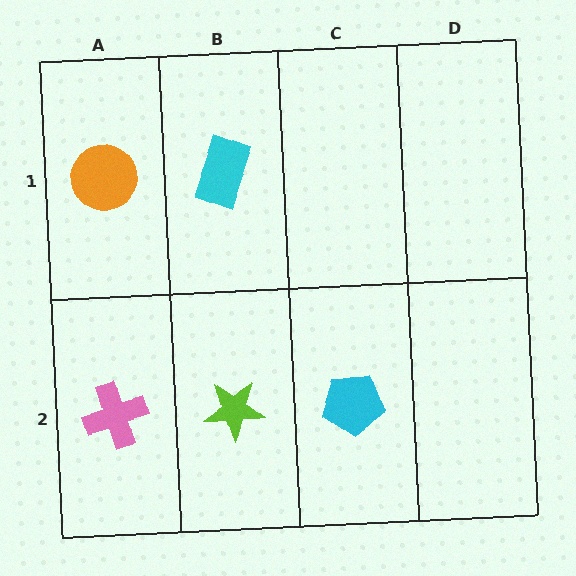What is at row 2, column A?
A pink cross.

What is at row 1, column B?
A cyan rectangle.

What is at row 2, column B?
A lime star.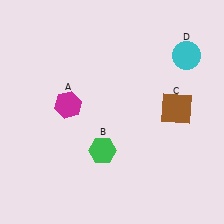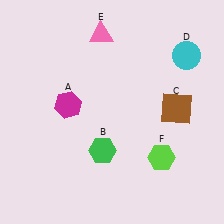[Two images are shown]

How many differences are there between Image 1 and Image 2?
There are 2 differences between the two images.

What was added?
A pink triangle (E), a lime hexagon (F) were added in Image 2.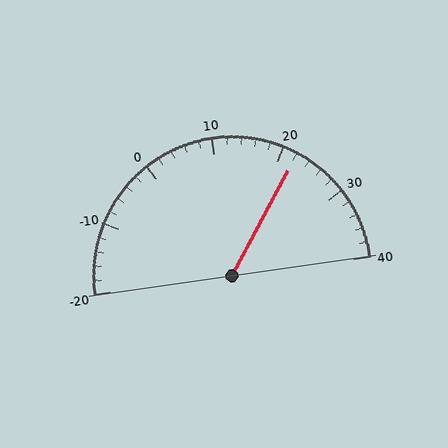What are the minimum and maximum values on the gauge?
The gauge ranges from -20 to 40.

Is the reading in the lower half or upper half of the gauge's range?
The reading is in the upper half of the range (-20 to 40).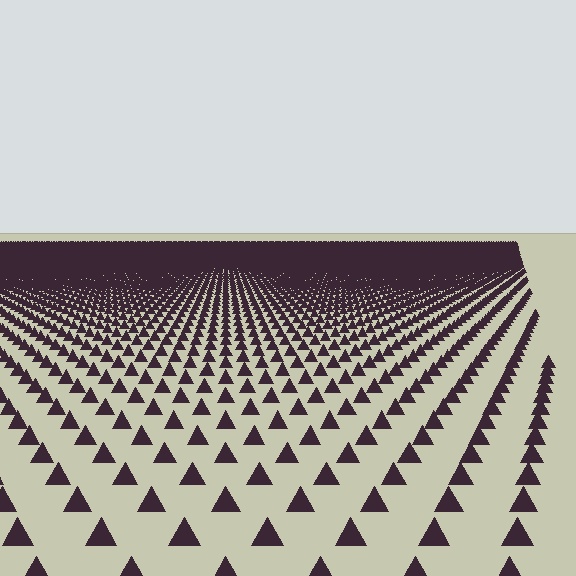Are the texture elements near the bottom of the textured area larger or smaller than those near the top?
Larger. Near the bottom, elements are closer to the viewer and appear at a bigger on-screen size.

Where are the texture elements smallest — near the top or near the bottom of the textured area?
Near the top.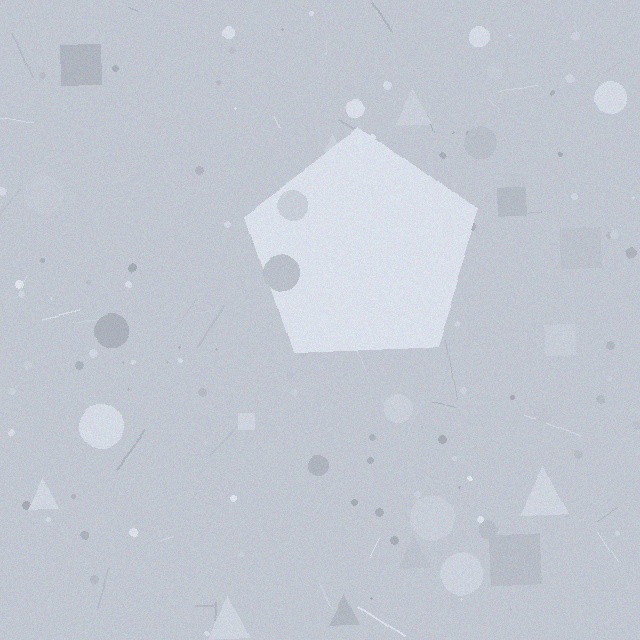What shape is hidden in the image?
A pentagon is hidden in the image.